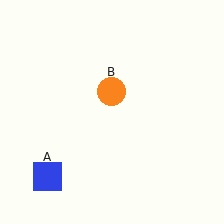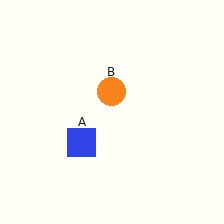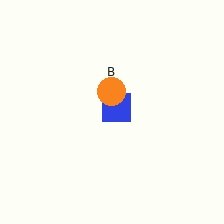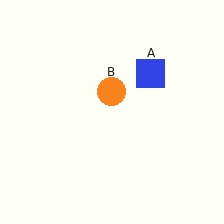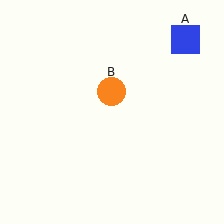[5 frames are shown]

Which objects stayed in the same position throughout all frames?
Orange circle (object B) remained stationary.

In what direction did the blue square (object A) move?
The blue square (object A) moved up and to the right.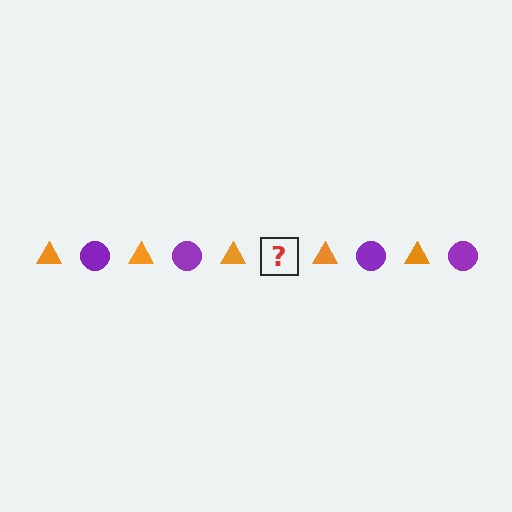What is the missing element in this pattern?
The missing element is a purple circle.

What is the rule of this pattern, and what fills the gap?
The rule is that the pattern alternates between orange triangle and purple circle. The gap should be filled with a purple circle.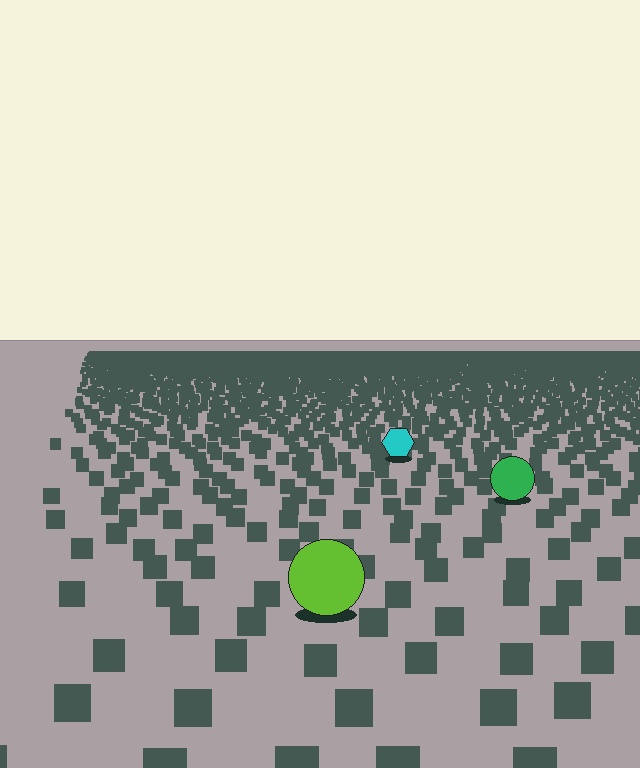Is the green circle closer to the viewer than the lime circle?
No. The lime circle is closer — you can tell from the texture gradient: the ground texture is coarser near it.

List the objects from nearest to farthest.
From nearest to farthest: the lime circle, the green circle, the cyan hexagon.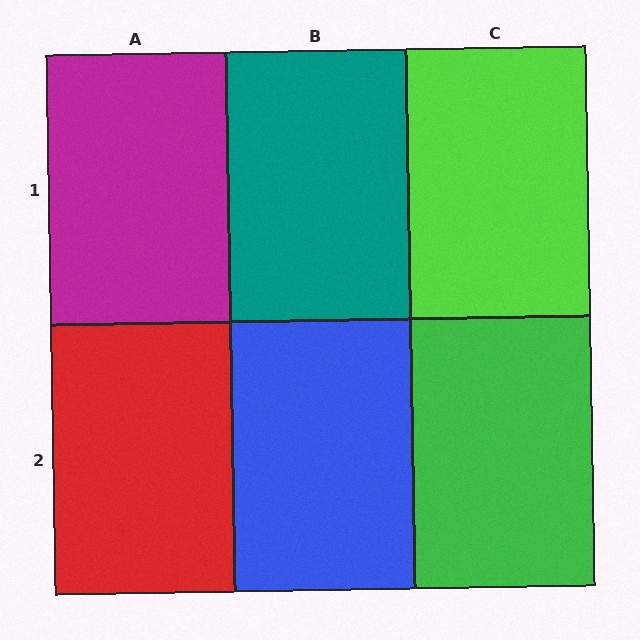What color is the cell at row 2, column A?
Red.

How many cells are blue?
1 cell is blue.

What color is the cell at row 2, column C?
Green.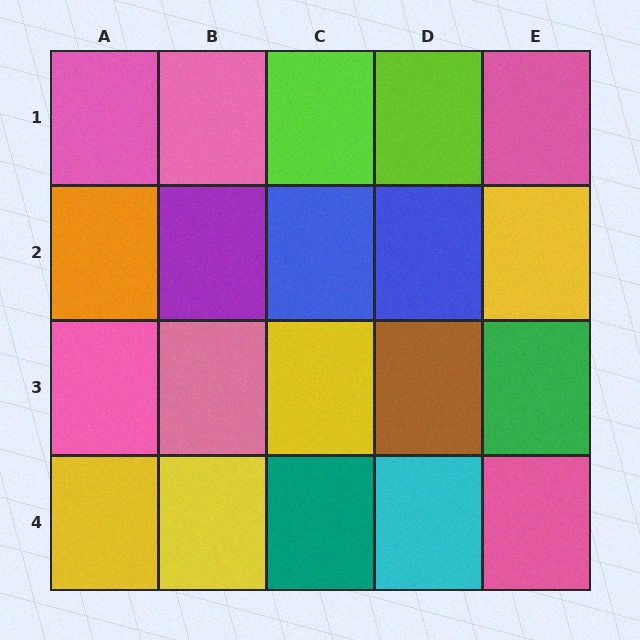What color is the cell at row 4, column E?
Pink.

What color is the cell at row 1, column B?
Pink.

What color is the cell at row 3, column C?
Yellow.